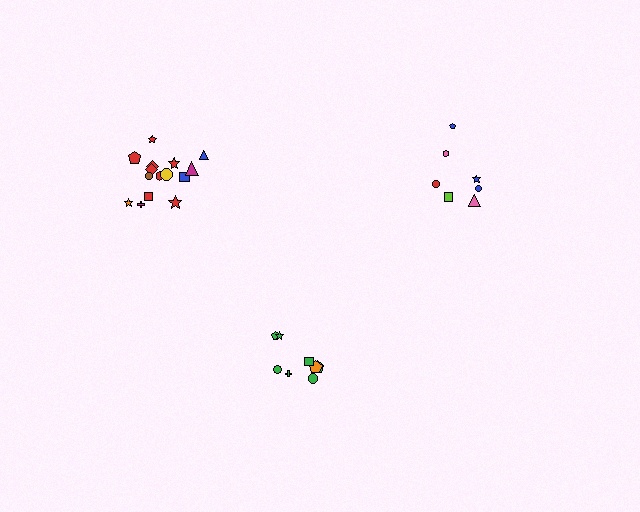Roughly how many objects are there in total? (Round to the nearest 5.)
Roughly 30 objects in total.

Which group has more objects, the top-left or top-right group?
The top-left group.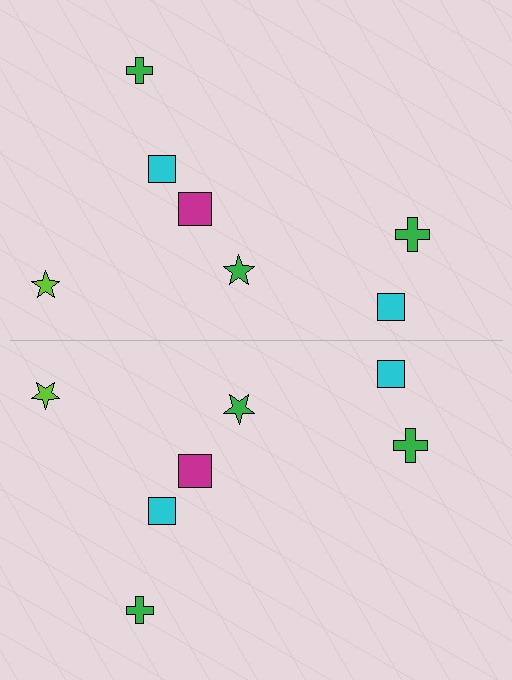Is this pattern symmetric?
Yes, this pattern has bilateral (reflection) symmetry.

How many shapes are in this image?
There are 14 shapes in this image.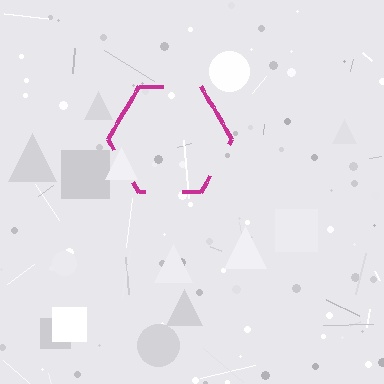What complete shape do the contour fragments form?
The contour fragments form a hexagon.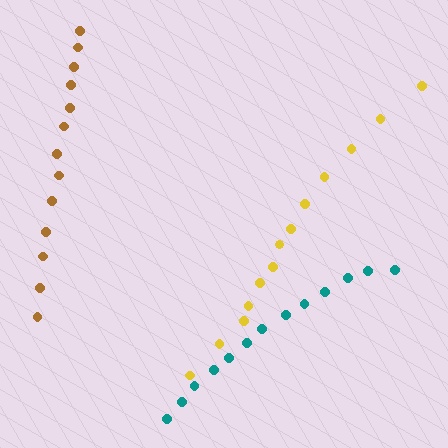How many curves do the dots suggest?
There are 3 distinct paths.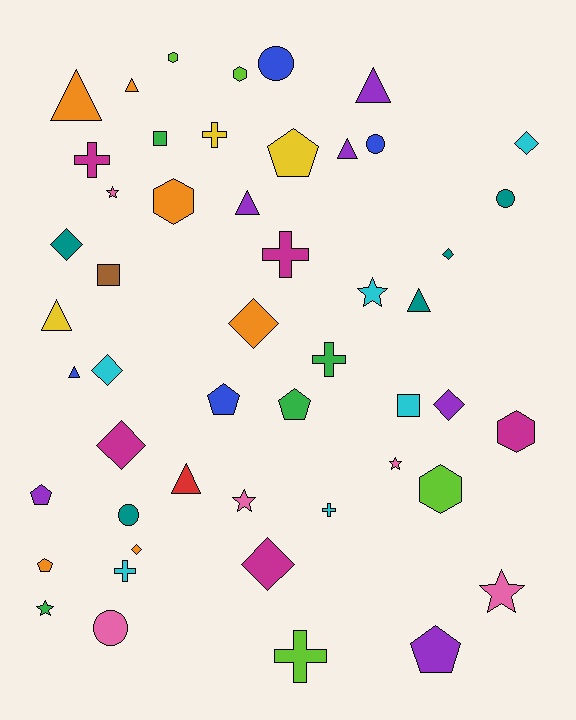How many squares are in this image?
There are 3 squares.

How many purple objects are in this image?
There are 6 purple objects.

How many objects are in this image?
There are 50 objects.